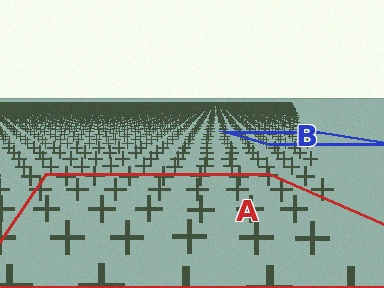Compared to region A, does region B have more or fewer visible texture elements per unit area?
Region B has more texture elements per unit area — they are packed more densely because it is farther away.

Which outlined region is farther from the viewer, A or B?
Region B is farther from the viewer — the texture elements inside it appear smaller and more densely packed.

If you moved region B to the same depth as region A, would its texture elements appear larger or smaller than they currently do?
They would appear larger. At a closer depth, the same texture elements are projected at a bigger on-screen size.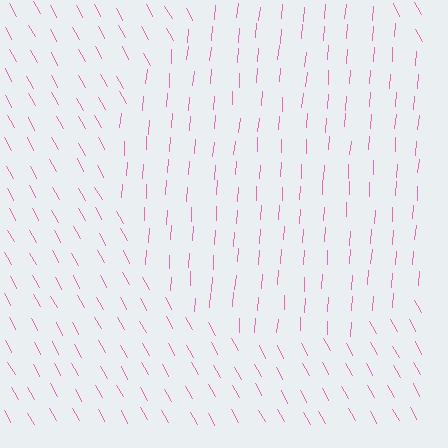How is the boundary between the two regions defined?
The boundary is defined purely by a change in line orientation (approximately 33 degrees difference). All lines are the same color and thickness.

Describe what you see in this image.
The image is filled with small pink line segments. A circle region in the image has lines oriented differently from the surrounding lines, creating a visible texture boundary.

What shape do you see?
I see a circle.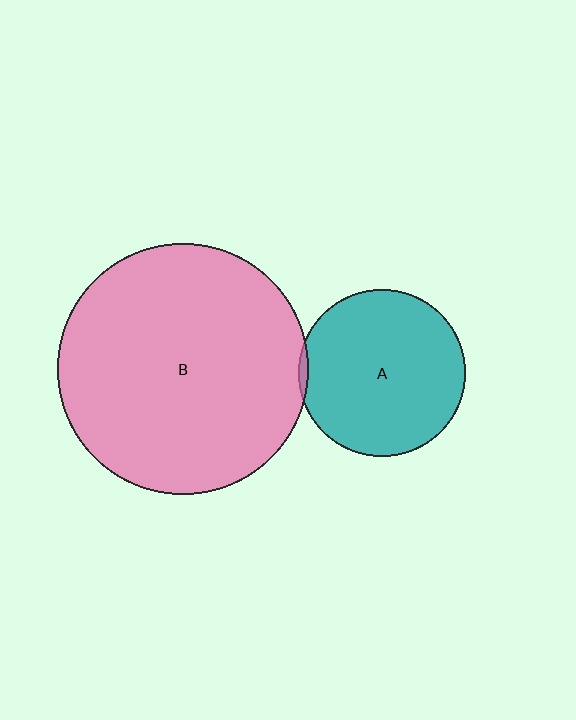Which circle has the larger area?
Circle B (pink).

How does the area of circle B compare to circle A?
Approximately 2.2 times.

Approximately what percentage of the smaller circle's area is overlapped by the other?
Approximately 5%.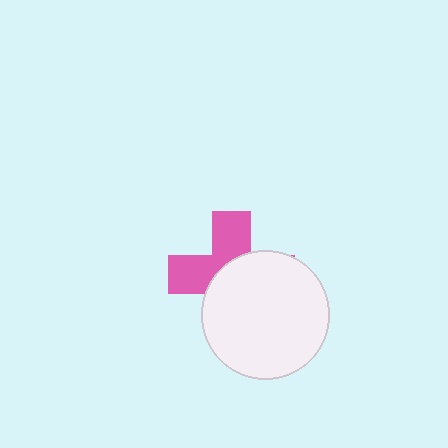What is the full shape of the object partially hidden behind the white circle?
The partially hidden object is a pink cross.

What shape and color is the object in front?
The object in front is a white circle.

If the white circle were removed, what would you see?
You would see the complete pink cross.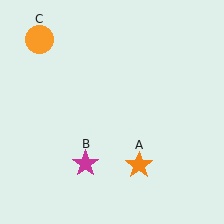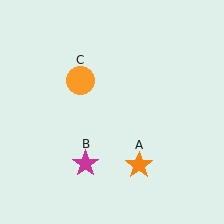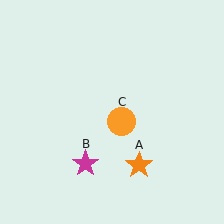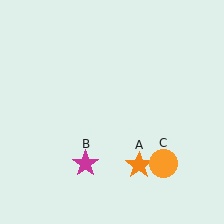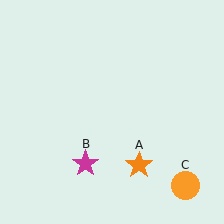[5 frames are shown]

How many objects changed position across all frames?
1 object changed position: orange circle (object C).